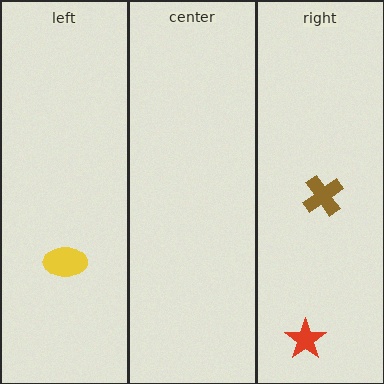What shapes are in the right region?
The red star, the brown cross.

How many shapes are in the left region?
1.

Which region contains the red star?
The right region.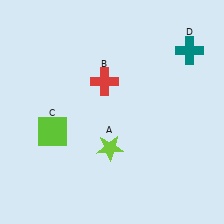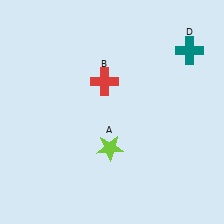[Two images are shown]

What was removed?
The lime square (C) was removed in Image 2.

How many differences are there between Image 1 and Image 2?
There is 1 difference between the two images.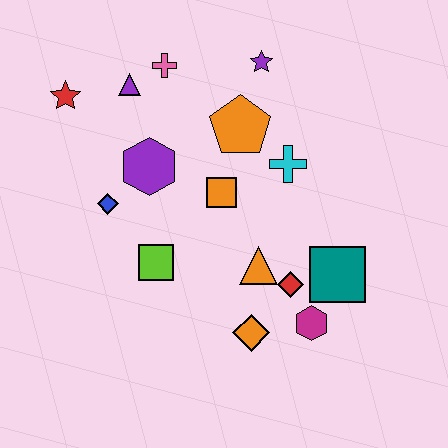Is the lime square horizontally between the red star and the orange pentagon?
Yes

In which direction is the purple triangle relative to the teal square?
The purple triangle is to the left of the teal square.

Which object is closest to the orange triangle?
The red diamond is closest to the orange triangle.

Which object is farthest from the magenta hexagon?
The red star is farthest from the magenta hexagon.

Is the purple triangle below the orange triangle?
No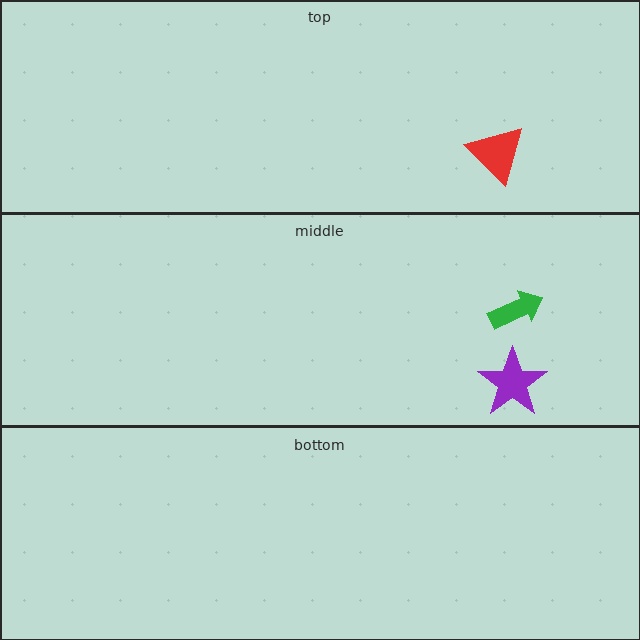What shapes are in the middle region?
The green arrow, the purple star.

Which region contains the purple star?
The middle region.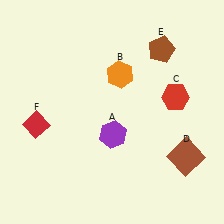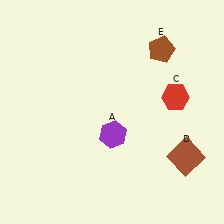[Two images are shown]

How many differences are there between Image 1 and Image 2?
There are 2 differences between the two images.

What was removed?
The red diamond (F), the orange hexagon (B) were removed in Image 2.